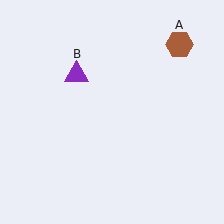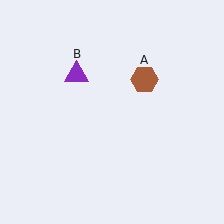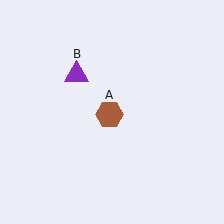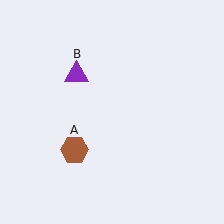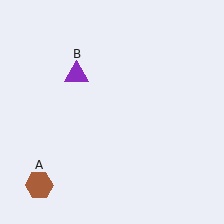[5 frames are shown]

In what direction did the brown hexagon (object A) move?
The brown hexagon (object A) moved down and to the left.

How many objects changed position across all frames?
1 object changed position: brown hexagon (object A).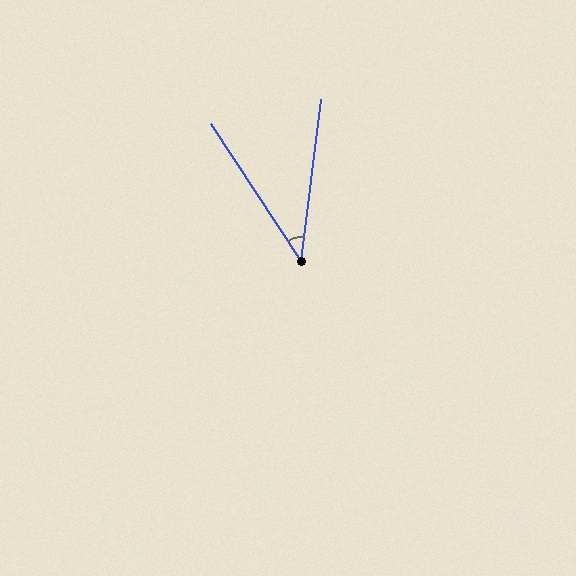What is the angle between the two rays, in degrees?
Approximately 40 degrees.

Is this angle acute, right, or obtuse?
It is acute.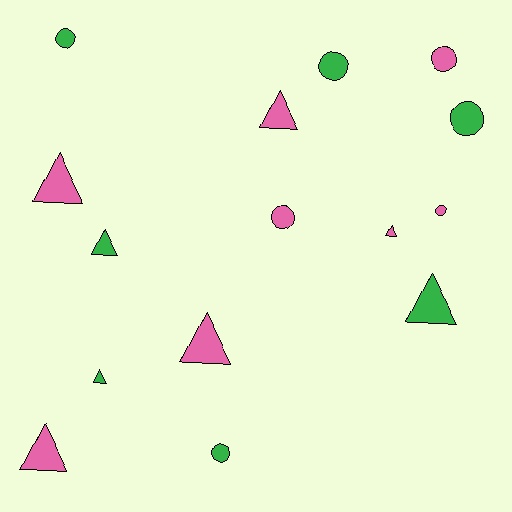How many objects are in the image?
There are 15 objects.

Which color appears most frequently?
Pink, with 8 objects.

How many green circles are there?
There are 4 green circles.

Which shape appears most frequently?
Triangle, with 8 objects.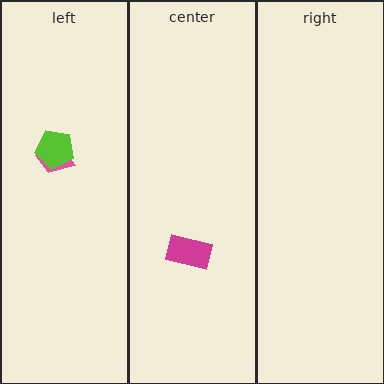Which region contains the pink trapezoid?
The left region.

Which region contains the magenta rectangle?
The center region.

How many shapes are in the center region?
1.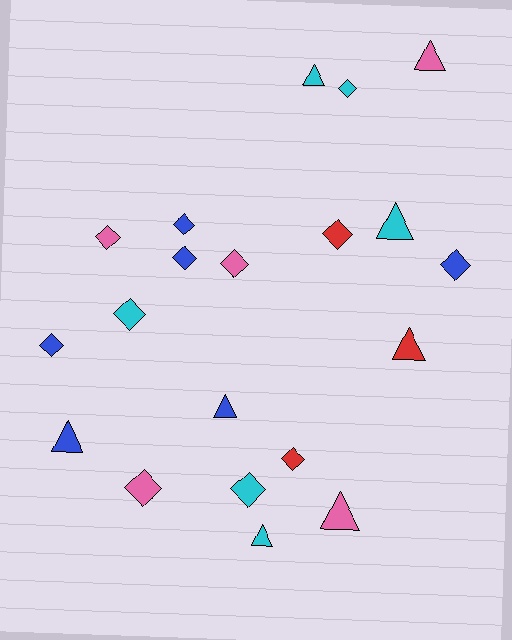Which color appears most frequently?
Cyan, with 6 objects.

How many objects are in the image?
There are 20 objects.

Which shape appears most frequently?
Diamond, with 12 objects.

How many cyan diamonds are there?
There are 3 cyan diamonds.